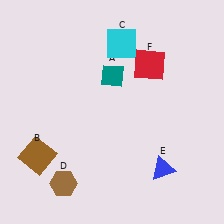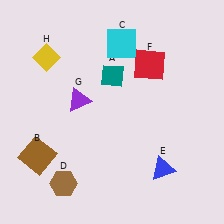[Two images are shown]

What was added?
A purple triangle (G), a yellow diamond (H) were added in Image 2.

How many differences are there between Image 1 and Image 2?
There are 2 differences between the two images.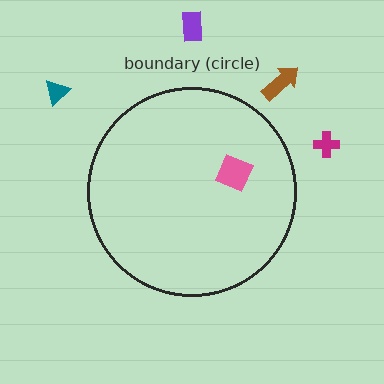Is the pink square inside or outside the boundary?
Inside.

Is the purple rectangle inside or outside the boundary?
Outside.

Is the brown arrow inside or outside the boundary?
Outside.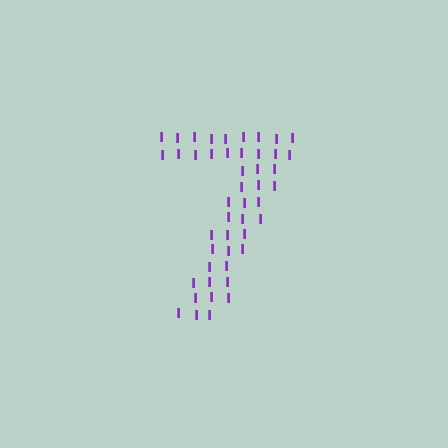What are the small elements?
The small elements are letter I's.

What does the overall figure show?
The overall figure shows the digit 7.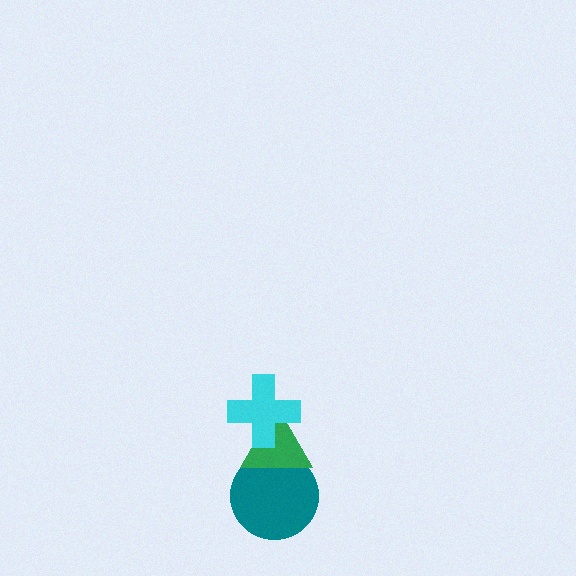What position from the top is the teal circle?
The teal circle is 3rd from the top.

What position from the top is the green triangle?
The green triangle is 2nd from the top.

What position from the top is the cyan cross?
The cyan cross is 1st from the top.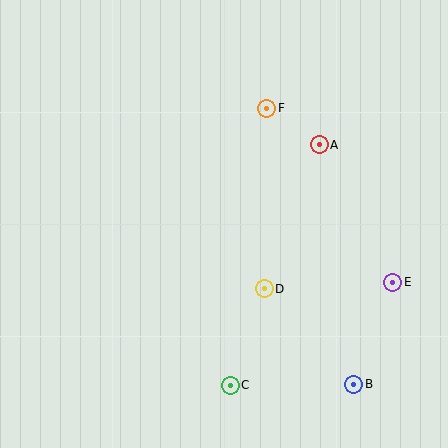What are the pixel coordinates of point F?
Point F is at (267, 108).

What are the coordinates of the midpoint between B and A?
The midpoint between B and A is at (336, 265).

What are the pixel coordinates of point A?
Point A is at (319, 145).